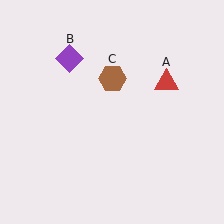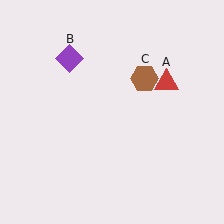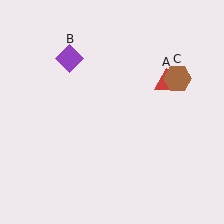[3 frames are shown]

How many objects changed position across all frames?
1 object changed position: brown hexagon (object C).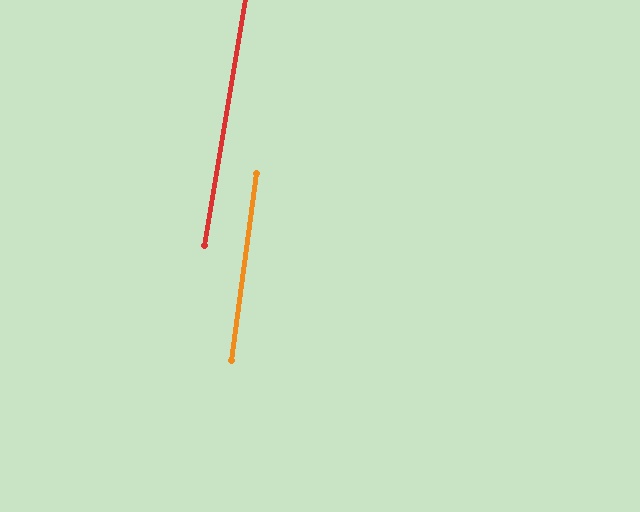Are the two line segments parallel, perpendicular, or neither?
Parallel — their directions differ by only 1.8°.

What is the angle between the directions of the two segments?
Approximately 2 degrees.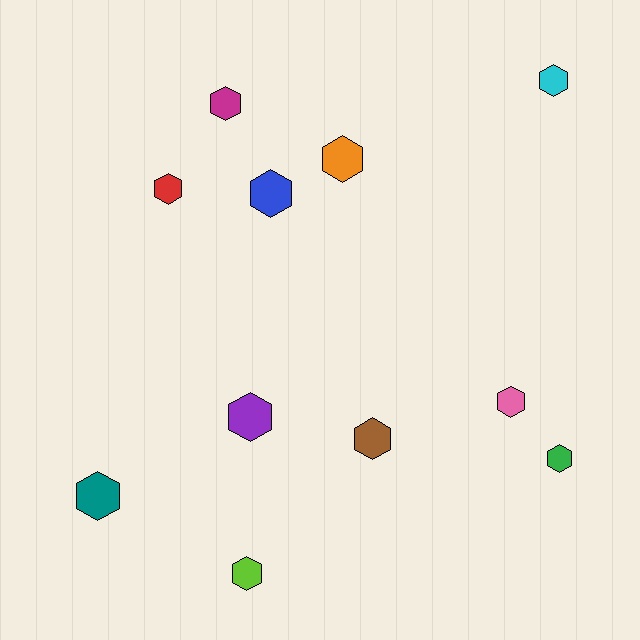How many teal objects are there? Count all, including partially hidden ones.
There is 1 teal object.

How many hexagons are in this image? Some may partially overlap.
There are 11 hexagons.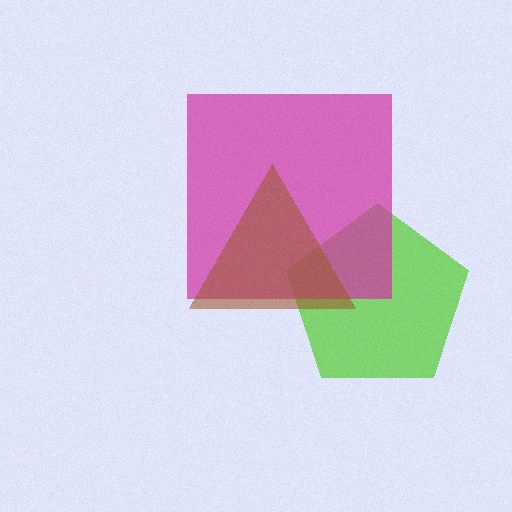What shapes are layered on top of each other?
The layered shapes are: a lime pentagon, a magenta square, a brown triangle.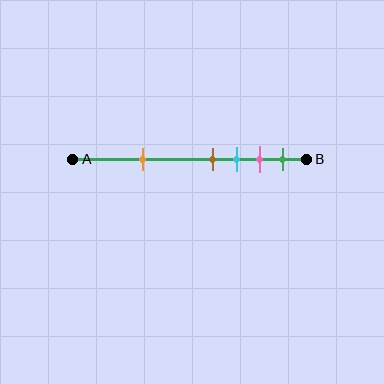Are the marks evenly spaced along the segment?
No, the marks are not evenly spaced.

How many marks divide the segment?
There are 5 marks dividing the segment.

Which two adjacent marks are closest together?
The brown and cyan marks are the closest adjacent pair.